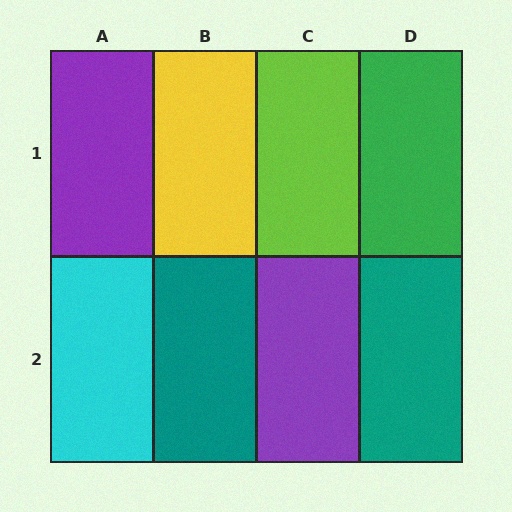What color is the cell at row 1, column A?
Purple.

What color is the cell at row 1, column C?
Lime.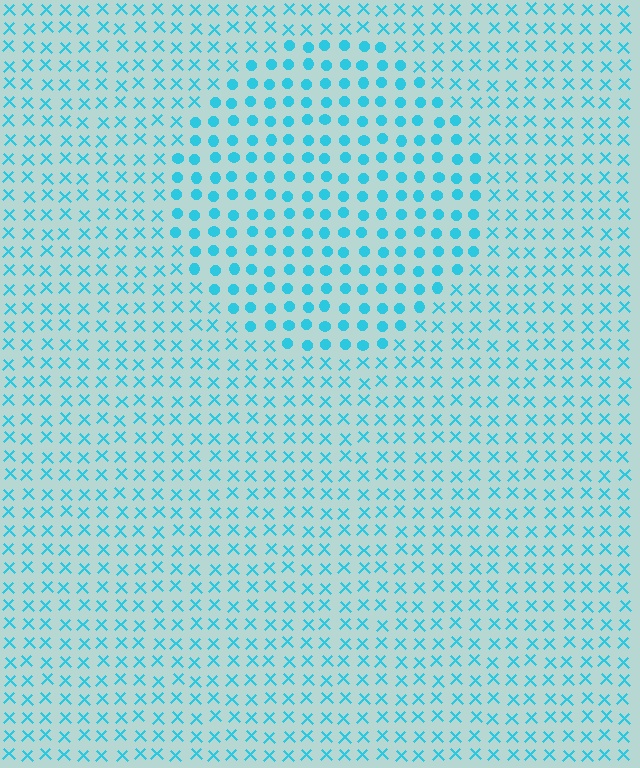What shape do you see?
I see a circle.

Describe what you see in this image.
The image is filled with small cyan elements arranged in a uniform grid. A circle-shaped region contains circles, while the surrounding area contains X marks. The boundary is defined purely by the change in element shape.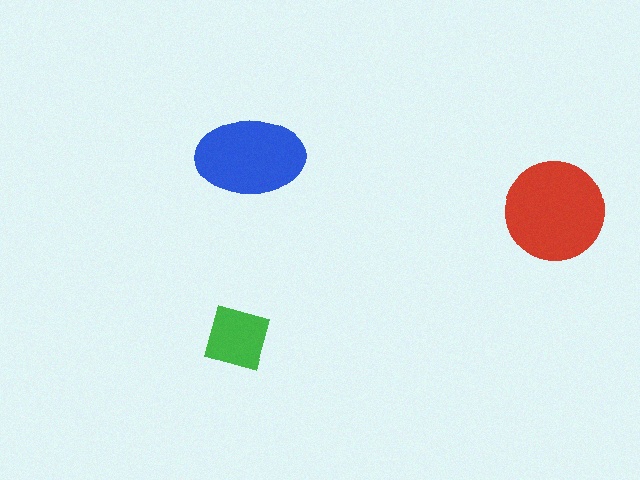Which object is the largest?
The red circle.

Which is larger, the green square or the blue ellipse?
The blue ellipse.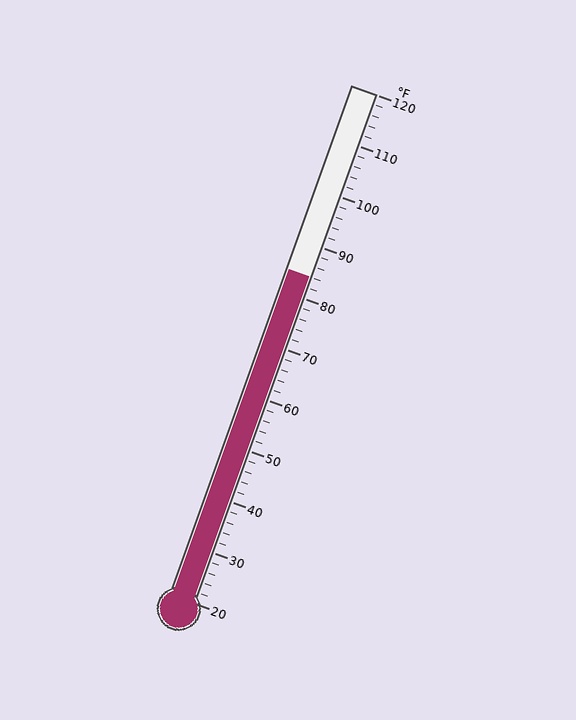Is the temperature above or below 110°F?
The temperature is below 110°F.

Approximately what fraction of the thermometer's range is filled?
The thermometer is filled to approximately 65% of its range.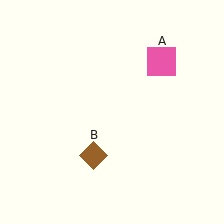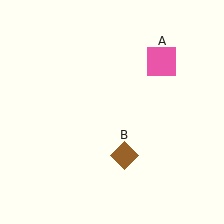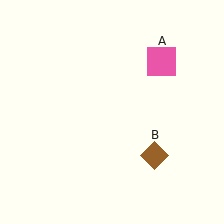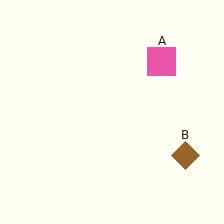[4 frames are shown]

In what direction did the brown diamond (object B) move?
The brown diamond (object B) moved right.